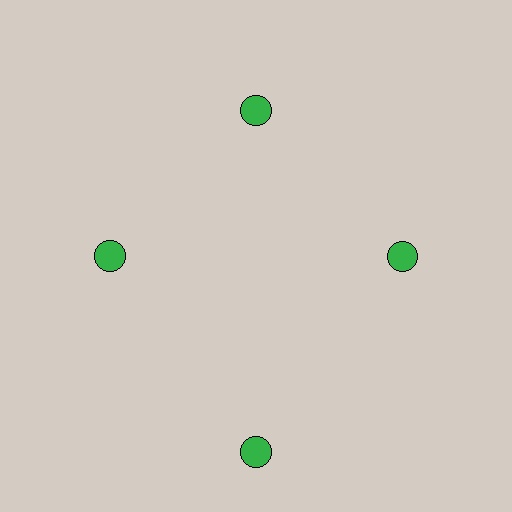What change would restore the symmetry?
The symmetry would be restored by moving it inward, back onto the ring so that all 4 circles sit at equal angles and equal distance from the center.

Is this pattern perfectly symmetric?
No. The 4 green circles are arranged in a ring, but one element near the 6 o'clock position is pushed outward from the center, breaking the 4-fold rotational symmetry.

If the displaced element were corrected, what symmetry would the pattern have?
It would have 4-fold rotational symmetry — the pattern would map onto itself every 90 degrees.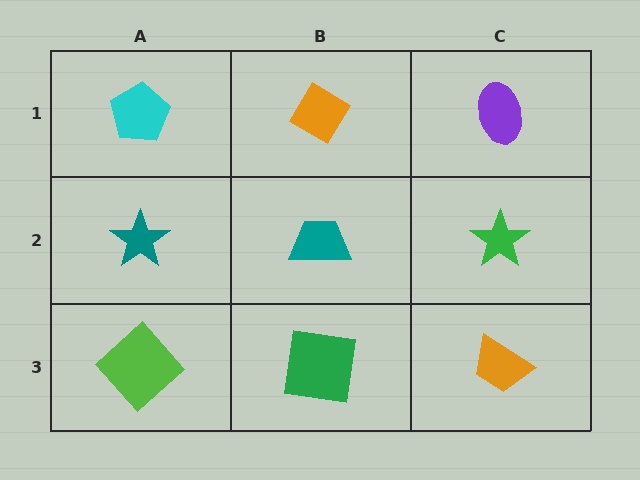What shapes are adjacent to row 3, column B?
A teal trapezoid (row 2, column B), a lime diamond (row 3, column A), an orange trapezoid (row 3, column C).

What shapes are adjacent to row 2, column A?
A cyan pentagon (row 1, column A), a lime diamond (row 3, column A), a teal trapezoid (row 2, column B).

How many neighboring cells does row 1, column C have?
2.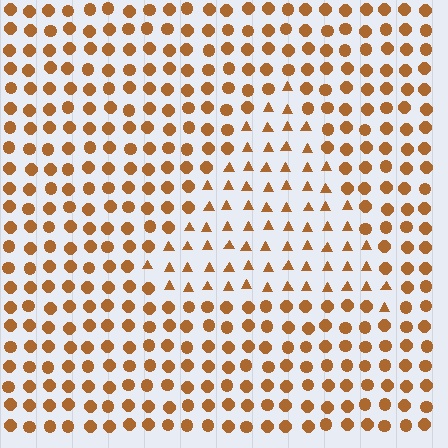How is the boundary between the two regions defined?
The boundary is defined by a change in element shape: triangles inside vs. circles outside. All elements share the same color and spacing.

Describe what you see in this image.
The image is filled with small brown elements arranged in a uniform grid. A triangle-shaped region contains triangles, while the surrounding area contains circles. The boundary is defined purely by the change in element shape.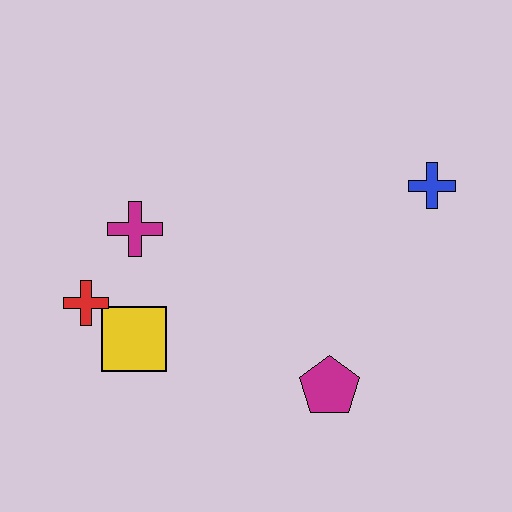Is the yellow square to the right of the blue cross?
No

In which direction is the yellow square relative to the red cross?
The yellow square is to the right of the red cross.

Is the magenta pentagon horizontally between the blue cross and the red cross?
Yes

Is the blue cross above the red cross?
Yes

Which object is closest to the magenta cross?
The red cross is closest to the magenta cross.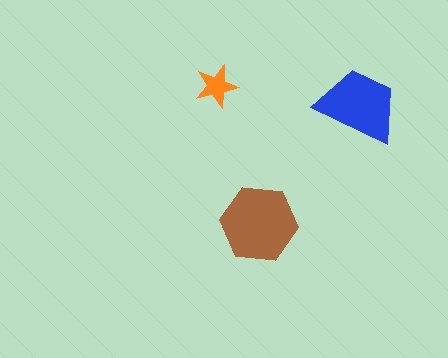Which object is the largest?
The brown hexagon.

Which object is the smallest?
The orange star.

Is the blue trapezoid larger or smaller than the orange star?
Larger.